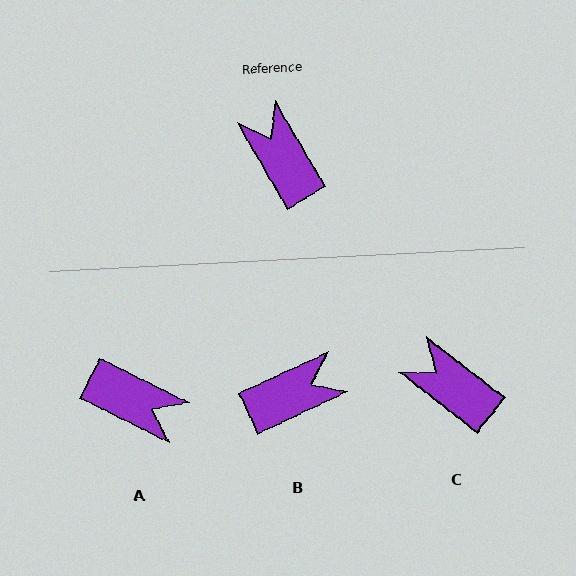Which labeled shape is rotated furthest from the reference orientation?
A, about 147 degrees away.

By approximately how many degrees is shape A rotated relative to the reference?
Approximately 147 degrees clockwise.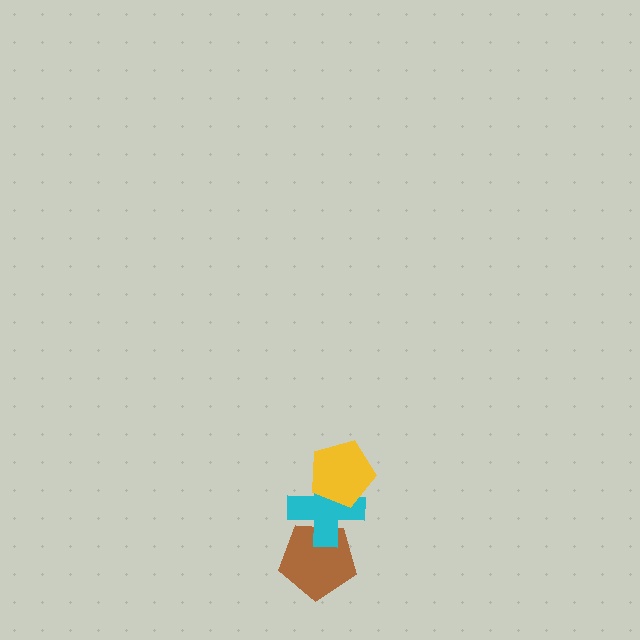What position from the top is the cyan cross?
The cyan cross is 2nd from the top.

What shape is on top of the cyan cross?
The yellow pentagon is on top of the cyan cross.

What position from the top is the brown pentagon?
The brown pentagon is 3rd from the top.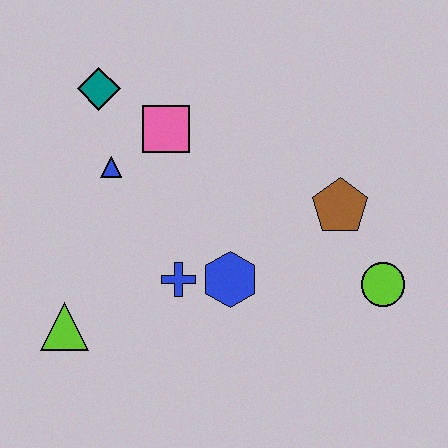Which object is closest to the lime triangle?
The blue cross is closest to the lime triangle.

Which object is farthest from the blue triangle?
The lime circle is farthest from the blue triangle.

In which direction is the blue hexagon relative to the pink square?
The blue hexagon is below the pink square.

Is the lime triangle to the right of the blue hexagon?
No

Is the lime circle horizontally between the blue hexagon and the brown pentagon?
No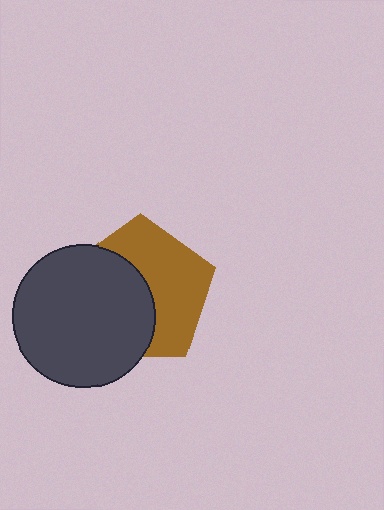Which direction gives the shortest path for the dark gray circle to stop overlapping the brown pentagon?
Moving left gives the shortest separation.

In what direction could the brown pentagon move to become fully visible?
The brown pentagon could move right. That would shift it out from behind the dark gray circle entirely.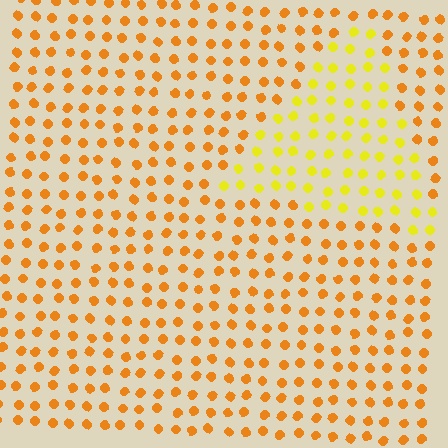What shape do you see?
I see a triangle.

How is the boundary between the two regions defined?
The boundary is defined purely by a slight shift in hue (about 30 degrees). Spacing, size, and orientation are identical on both sides.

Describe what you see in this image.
The image is filled with small orange elements in a uniform arrangement. A triangle-shaped region is visible where the elements are tinted to a slightly different hue, forming a subtle color boundary.